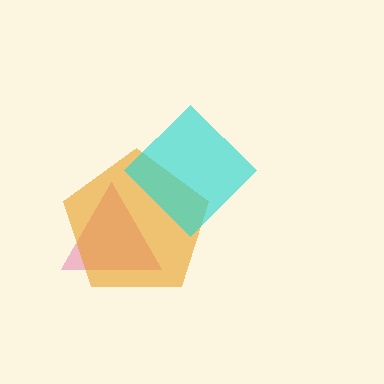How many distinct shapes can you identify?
There are 3 distinct shapes: a pink triangle, an orange pentagon, a cyan diamond.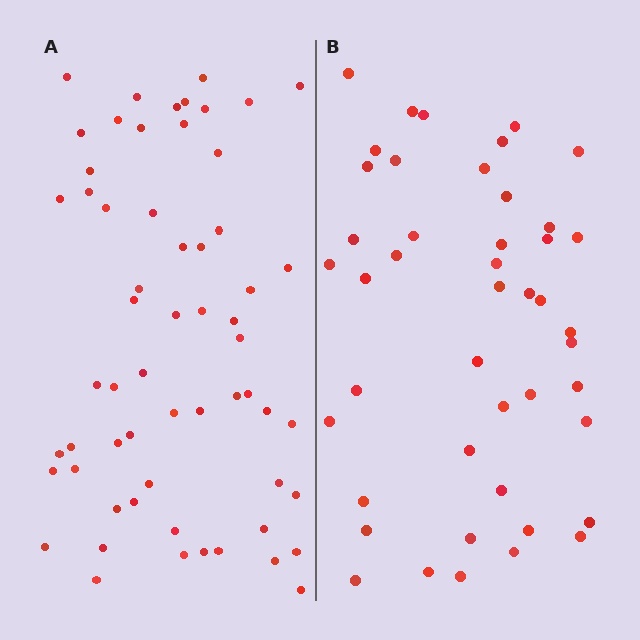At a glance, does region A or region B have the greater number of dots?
Region A (the left region) has more dots.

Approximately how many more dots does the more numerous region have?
Region A has approximately 15 more dots than region B.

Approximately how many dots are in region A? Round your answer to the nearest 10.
About 60 dots.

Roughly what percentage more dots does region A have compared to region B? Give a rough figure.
About 35% more.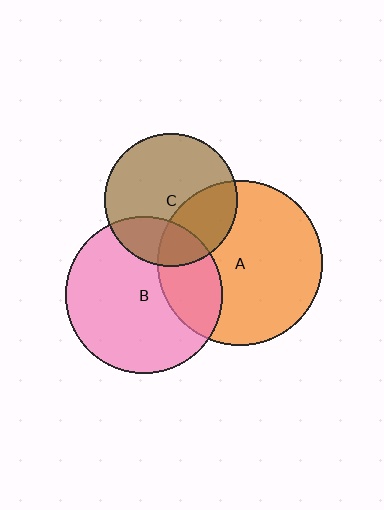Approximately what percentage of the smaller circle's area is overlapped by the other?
Approximately 25%.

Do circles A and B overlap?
Yes.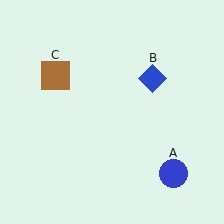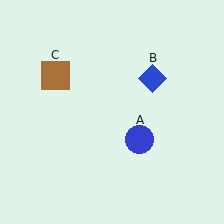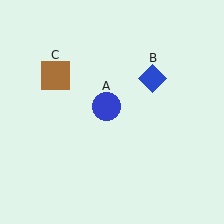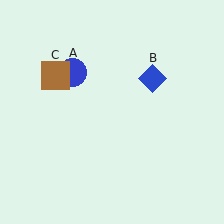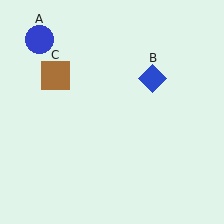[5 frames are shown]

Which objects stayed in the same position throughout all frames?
Blue diamond (object B) and brown square (object C) remained stationary.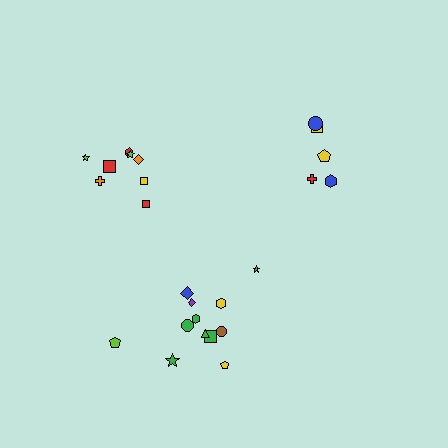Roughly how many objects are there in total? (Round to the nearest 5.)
Roughly 25 objects in total.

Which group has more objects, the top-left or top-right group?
The top-left group.